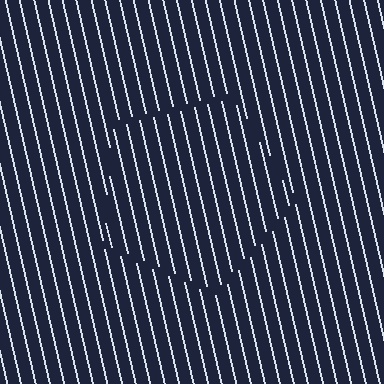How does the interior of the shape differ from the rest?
The interior of the shape contains the same grating, shifted by half a period — the contour is defined by the phase discontinuity where line-ends from the inner and outer gratings abut.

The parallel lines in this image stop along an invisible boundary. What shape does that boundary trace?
An illusory pentagon. The interior of the shape contains the same grating, shifted by half a period — the contour is defined by the phase discontinuity where line-ends from the inner and outer gratings abut.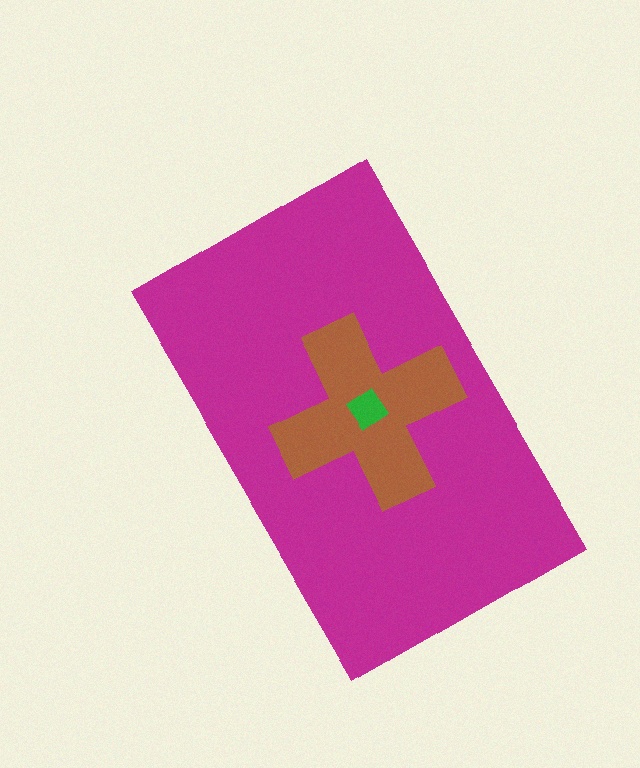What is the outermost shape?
The magenta rectangle.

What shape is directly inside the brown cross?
The green diamond.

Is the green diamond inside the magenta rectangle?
Yes.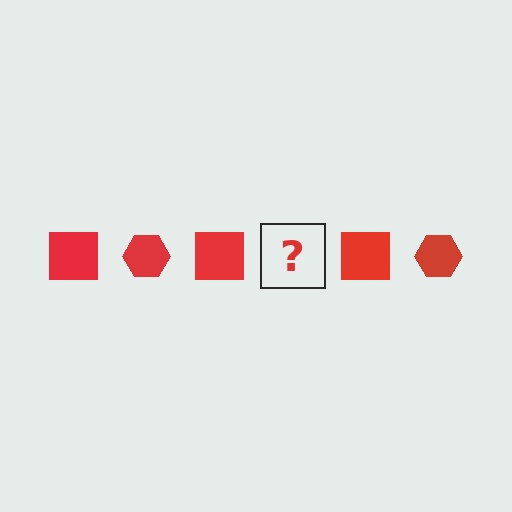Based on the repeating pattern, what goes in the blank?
The blank should be a red hexagon.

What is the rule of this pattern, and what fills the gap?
The rule is that the pattern cycles through square, hexagon shapes in red. The gap should be filled with a red hexagon.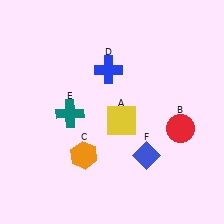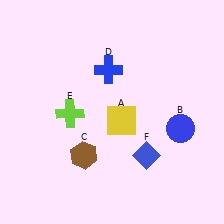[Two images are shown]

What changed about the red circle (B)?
In Image 1, B is red. In Image 2, it changed to blue.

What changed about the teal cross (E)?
In Image 1, E is teal. In Image 2, it changed to lime.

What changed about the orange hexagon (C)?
In Image 1, C is orange. In Image 2, it changed to brown.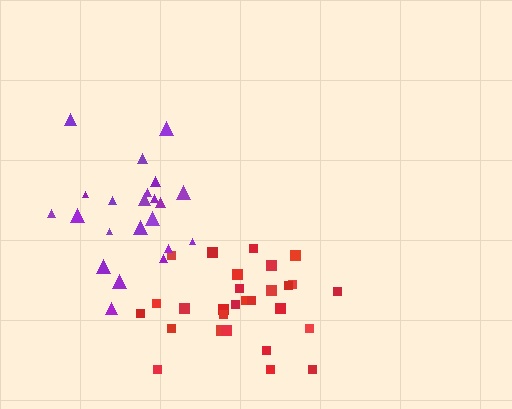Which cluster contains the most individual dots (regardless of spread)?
Red (28).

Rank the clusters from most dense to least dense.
red, purple.